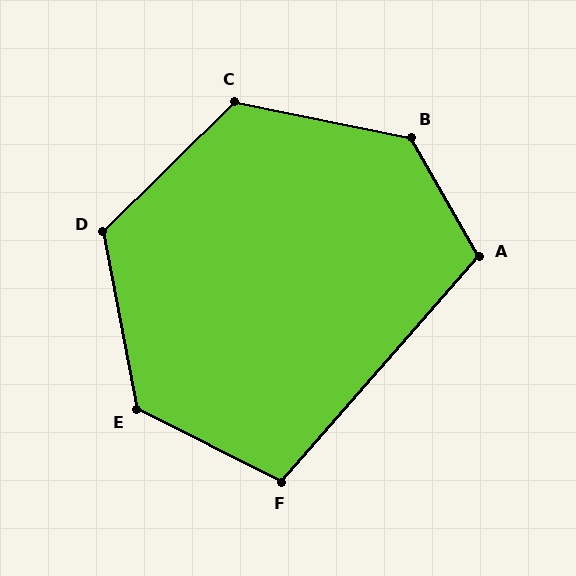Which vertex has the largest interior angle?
B, at approximately 132 degrees.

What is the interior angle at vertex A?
Approximately 109 degrees (obtuse).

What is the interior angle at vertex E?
Approximately 128 degrees (obtuse).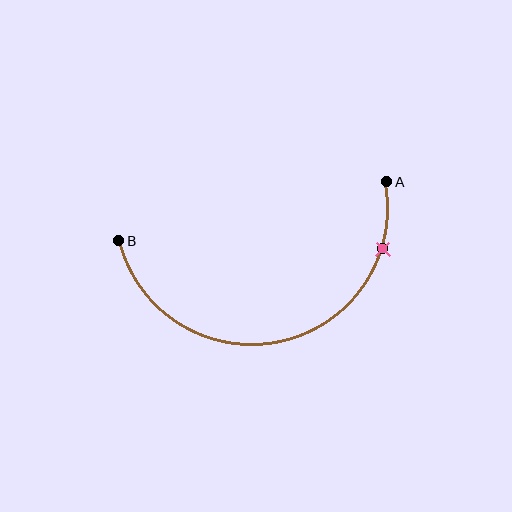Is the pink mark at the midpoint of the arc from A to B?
No. The pink mark lies on the arc but is closer to endpoint A. The arc midpoint would be at the point on the curve equidistant along the arc from both A and B.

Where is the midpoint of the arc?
The arc midpoint is the point on the curve farthest from the straight line joining A and B. It sits below that line.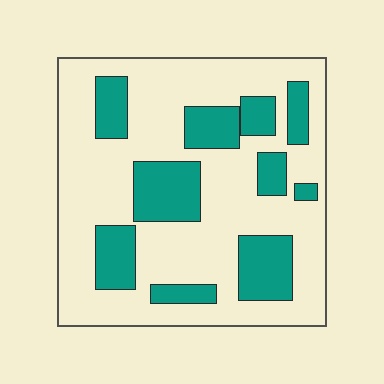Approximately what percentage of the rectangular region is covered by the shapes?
Approximately 30%.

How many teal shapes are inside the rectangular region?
10.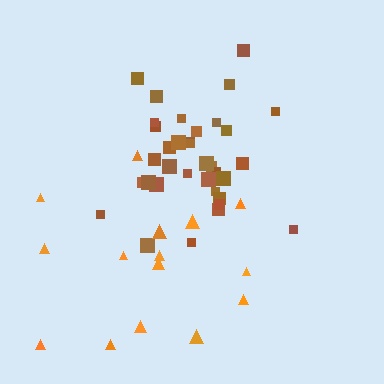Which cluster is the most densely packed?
Brown.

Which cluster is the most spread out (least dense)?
Orange.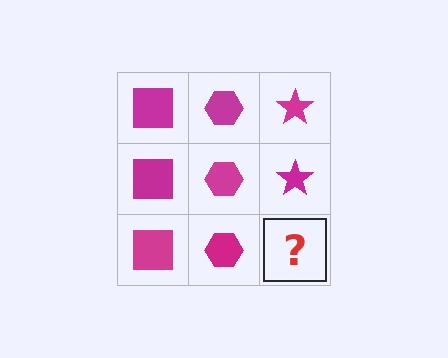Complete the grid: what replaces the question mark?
The question mark should be replaced with a magenta star.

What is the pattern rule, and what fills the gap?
The rule is that each column has a consistent shape. The gap should be filled with a magenta star.